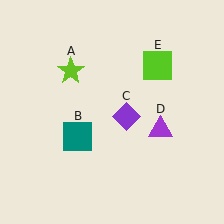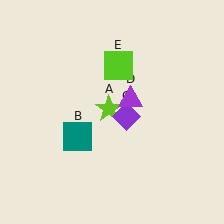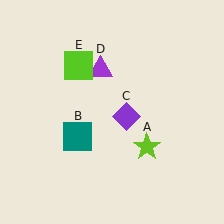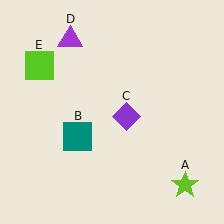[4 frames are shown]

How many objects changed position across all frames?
3 objects changed position: lime star (object A), purple triangle (object D), lime square (object E).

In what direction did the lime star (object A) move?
The lime star (object A) moved down and to the right.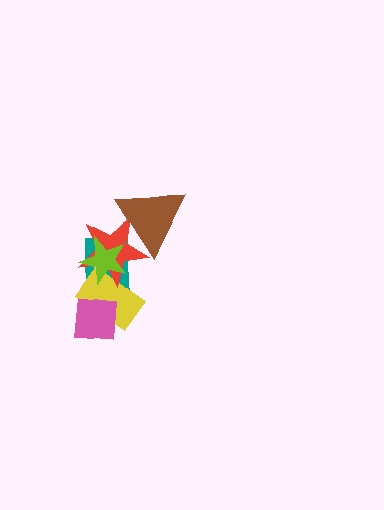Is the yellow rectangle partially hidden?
Yes, it is partially covered by another shape.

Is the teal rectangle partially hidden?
Yes, it is partially covered by another shape.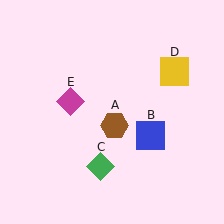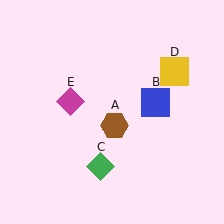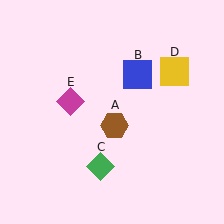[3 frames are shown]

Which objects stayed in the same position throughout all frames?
Brown hexagon (object A) and green diamond (object C) and yellow square (object D) and magenta diamond (object E) remained stationary.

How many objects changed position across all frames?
1 object changed position: blue square (object B).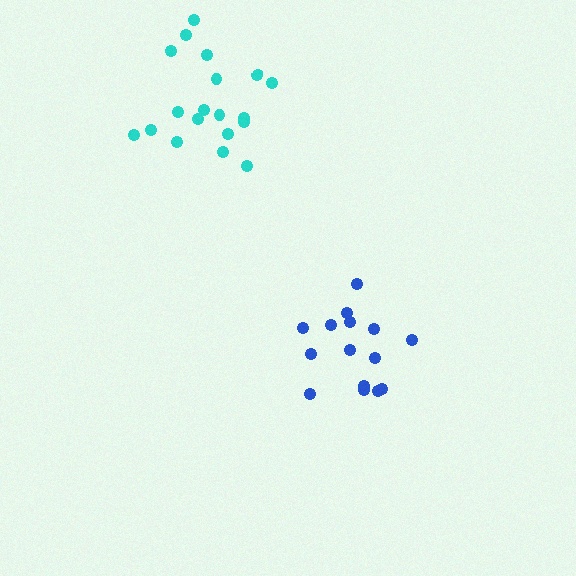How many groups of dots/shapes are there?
There are 2 groups.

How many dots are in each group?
Group 1: 19 dots, Group 2: 15 dots (34 total).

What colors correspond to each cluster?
The clusters are colored: cyan, blue.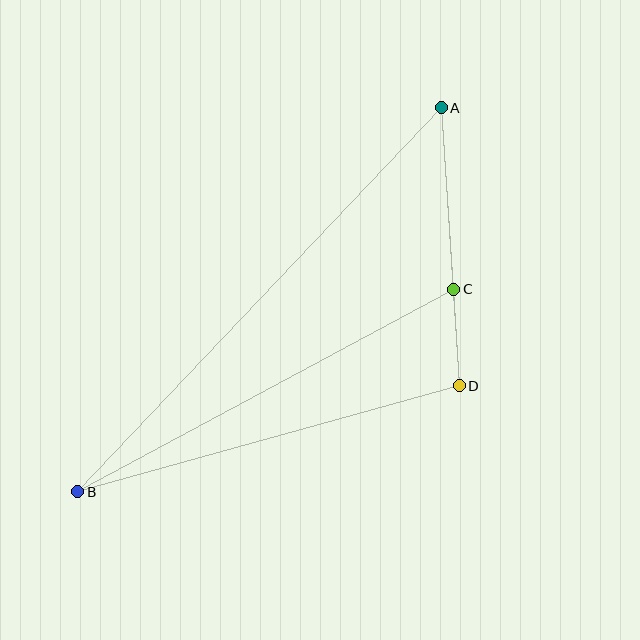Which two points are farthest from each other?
Points A and B are farthest from each other.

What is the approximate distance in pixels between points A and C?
The distance between A and C is approximately 182 pixels.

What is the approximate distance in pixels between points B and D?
The distance between B and D is approximately 396 pixels.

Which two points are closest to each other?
Points C and D are closest to each other.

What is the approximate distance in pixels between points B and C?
The distance between B and C is approximately 427 pixels.